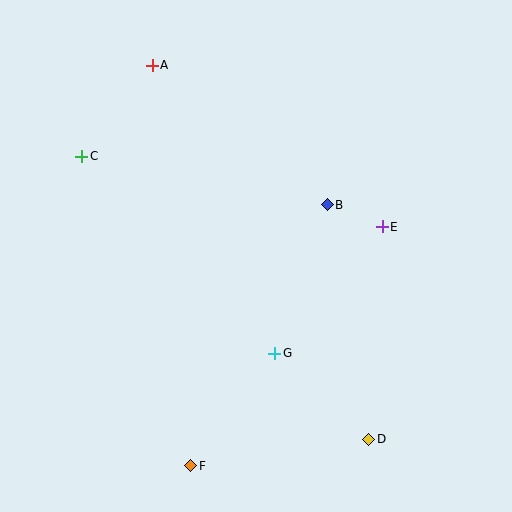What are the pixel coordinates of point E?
Point E is at (382, 227).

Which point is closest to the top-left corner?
Point A is closest to the top-left corner.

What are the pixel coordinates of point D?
Point D is at (369, 439).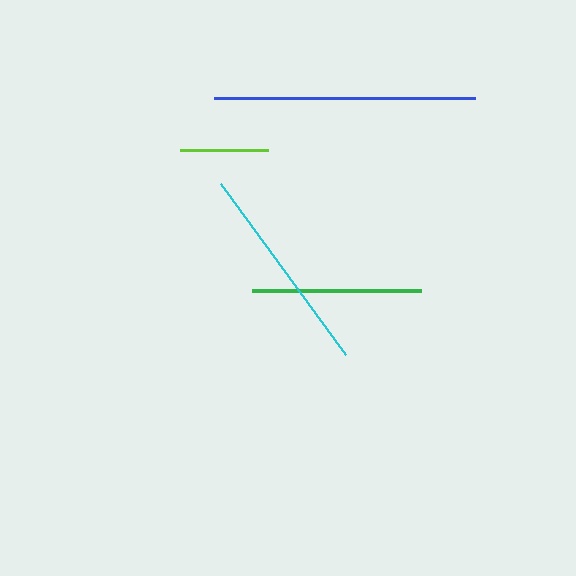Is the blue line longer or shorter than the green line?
The blue line is longer than the green line.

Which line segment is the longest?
The blue line is the longest at approximately 262 pixels.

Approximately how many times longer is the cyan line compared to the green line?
The cyan line is approximately 1.3 times the length of the green line.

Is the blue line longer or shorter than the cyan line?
The blue line is longer than the cyan line.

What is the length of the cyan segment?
The cyan segment is approximately 212 pixels long.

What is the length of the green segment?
The green segment is approximately 169 pixels long.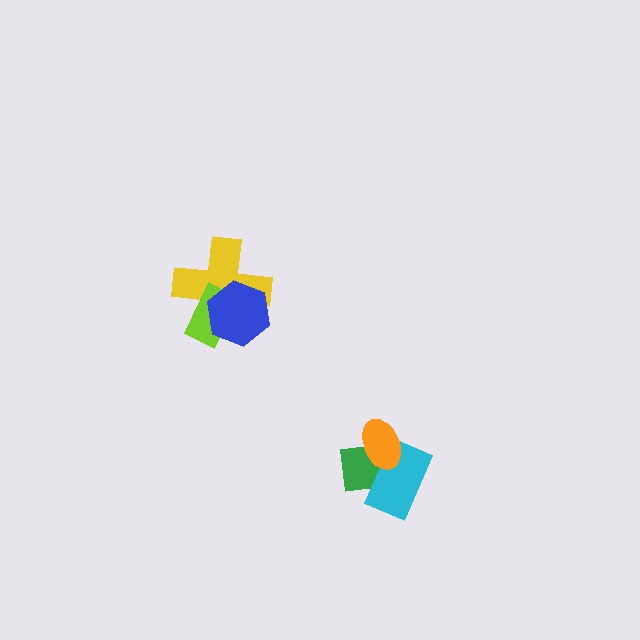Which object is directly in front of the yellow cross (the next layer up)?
The lime rectangle is directly in front of the yellow cross.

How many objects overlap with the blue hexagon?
2 objects overlap with the blue hexagon.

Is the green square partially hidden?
Yes, it is partially covered by another shape.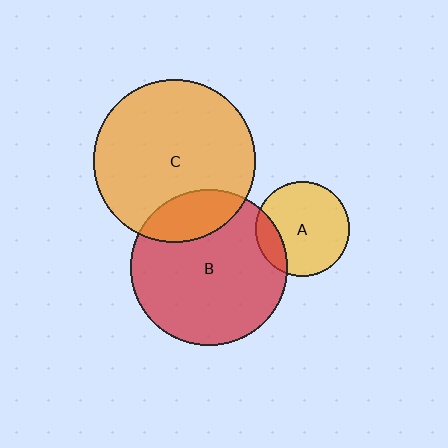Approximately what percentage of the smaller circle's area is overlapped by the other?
Approximately 15%.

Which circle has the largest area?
Circle C (orange).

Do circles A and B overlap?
Yes.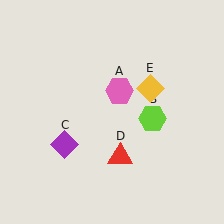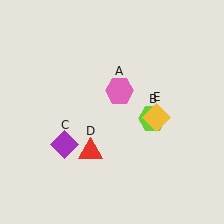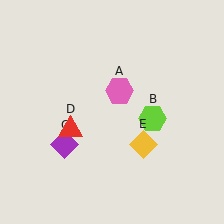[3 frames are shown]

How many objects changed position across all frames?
2 objects changed position: red triangle (object D), yellow diamond (object E).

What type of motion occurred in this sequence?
The red triangle (object D), yellow diamond (object E) rotated clockwise around the center of the scene.